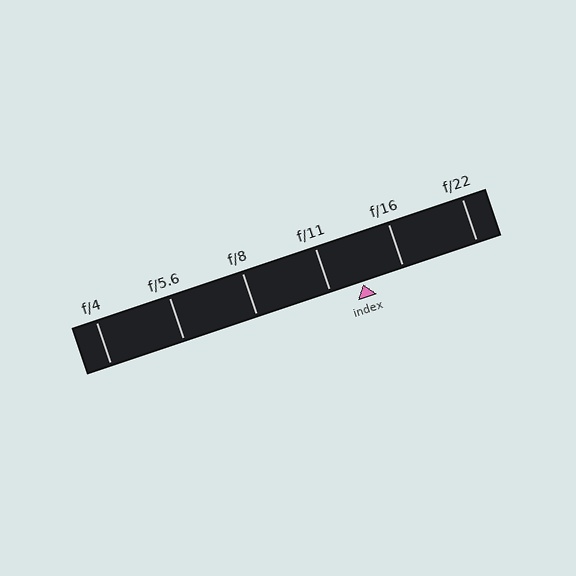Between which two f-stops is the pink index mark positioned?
The index mark is between f/11 and f/16.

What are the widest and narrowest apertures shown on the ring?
The widest aperture shown is f/4 and the narrowest is f/22.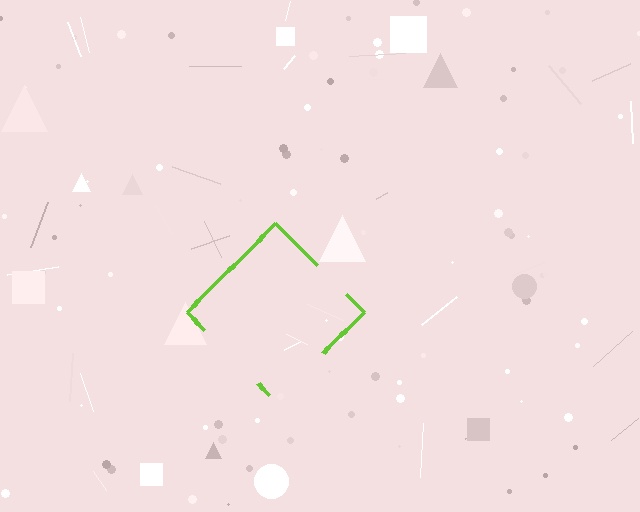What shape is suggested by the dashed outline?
The dashed outline suggests a diamond.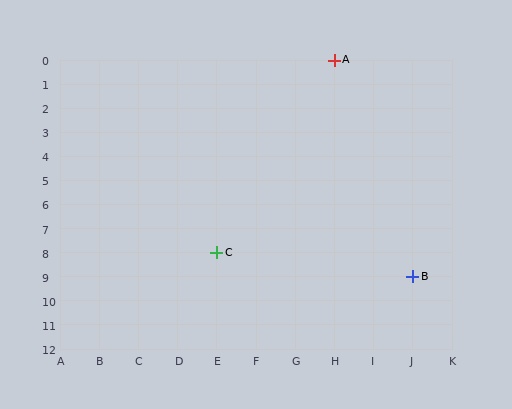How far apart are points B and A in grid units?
Points B and A are 2 columns and 9 rows apart (about 9.2 grid units diagonally).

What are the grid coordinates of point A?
Point A is at grid coordinates (H, 0).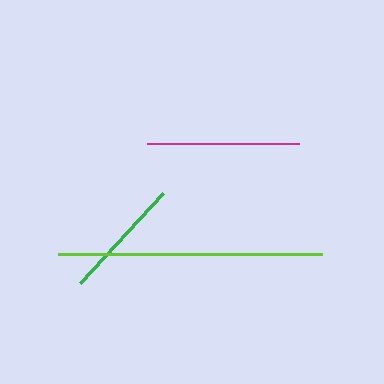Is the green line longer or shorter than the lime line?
The lime line is longer than the green line.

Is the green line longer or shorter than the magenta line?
The magenta line is longer than the green line.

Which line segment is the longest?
The lime line is the longest at approximately 264 pixels.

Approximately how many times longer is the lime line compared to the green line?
The lime line is approximately 2.2 times the length of the green line.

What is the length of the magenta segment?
The magenta segment is approximately 152 pixels long.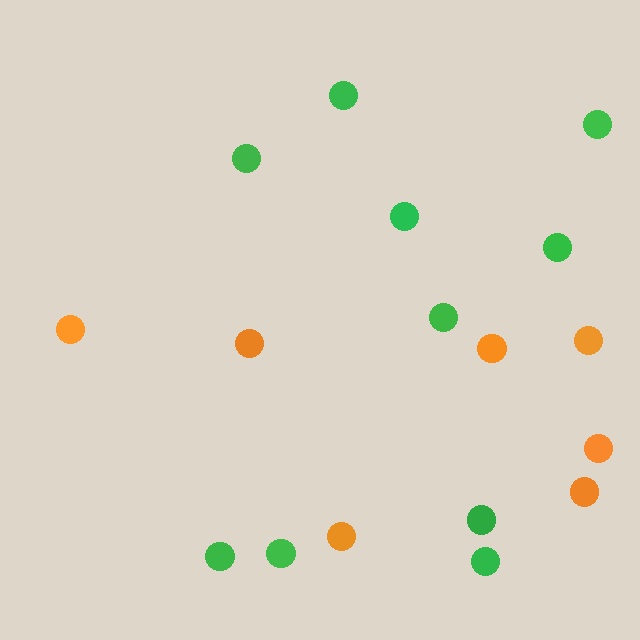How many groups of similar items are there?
There are 2 groups: one group of green circles (10) and one group of orange circles (7).